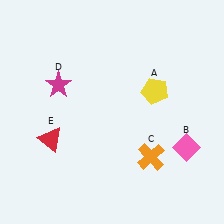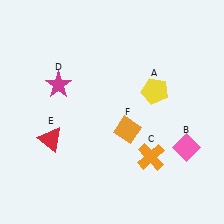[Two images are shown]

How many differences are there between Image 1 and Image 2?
There is 1 difference between the two images.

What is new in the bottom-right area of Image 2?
An orange diamond (F) was added in the bottom-right area of Image 2.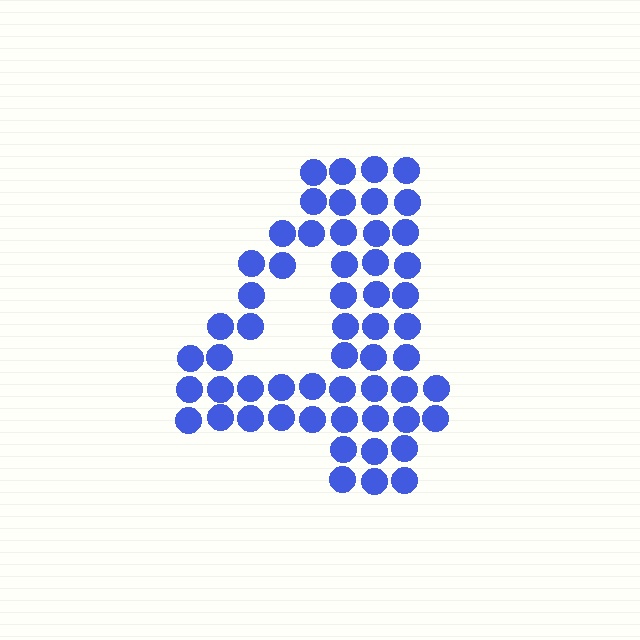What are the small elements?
The small elements are circles.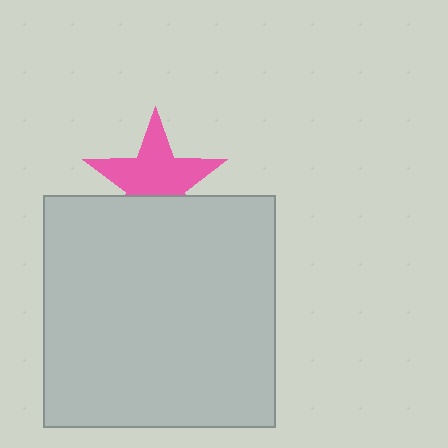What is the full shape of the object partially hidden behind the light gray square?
The partially hidden object is a pink star.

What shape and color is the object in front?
The object in front is a light gray square.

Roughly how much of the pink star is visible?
Most of it is visible (roughly 67%).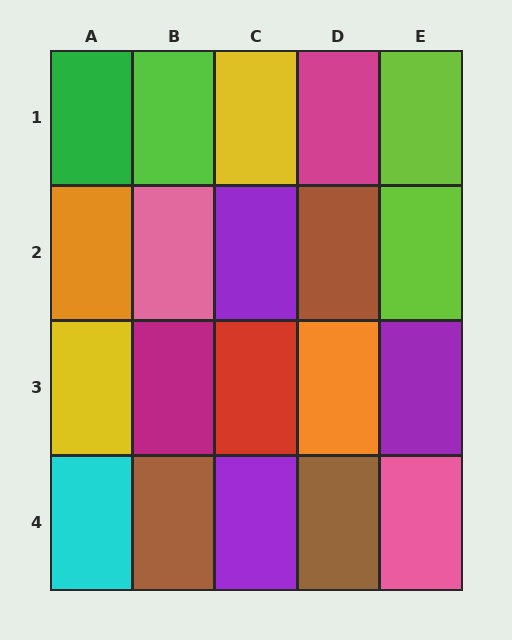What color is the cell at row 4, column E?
Pink.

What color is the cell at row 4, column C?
Purple.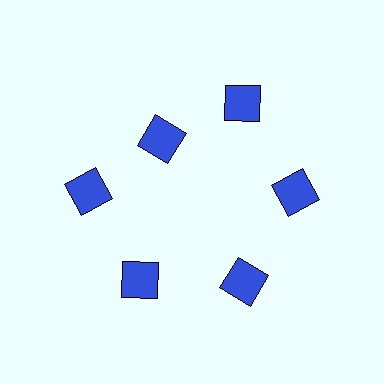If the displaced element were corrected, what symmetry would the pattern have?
It would have 6-fold rotational symmetry — the pattern would map onto itself every 60 degrees.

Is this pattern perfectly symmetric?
No. The 6 blue squares are arranged in a ring, but one element near the 11 o'clock position is pulled inward toward the center, breaking the 6-fold rotational symmetry.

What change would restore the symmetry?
The symmetry would be restored by moving it outward, back onto the ring so that all 6 squares sit at equal angles and equal distance from the center.